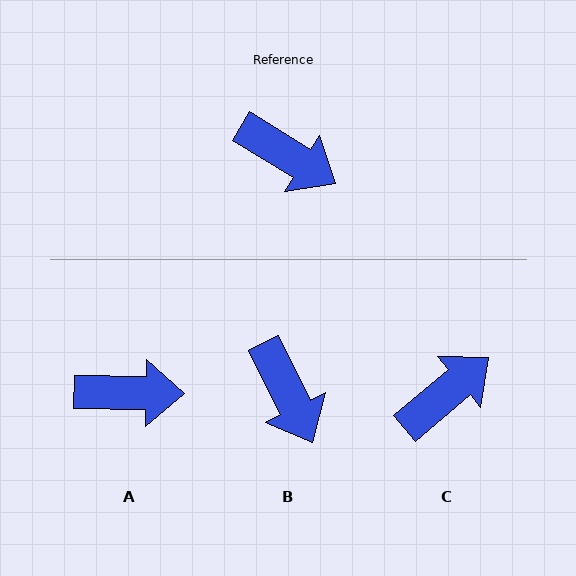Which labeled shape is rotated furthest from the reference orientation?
C, about 72 degrees away.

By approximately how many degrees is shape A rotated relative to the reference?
Approximately 31 degrees counter-clockwise.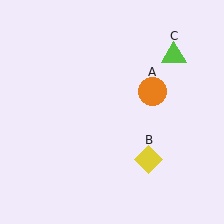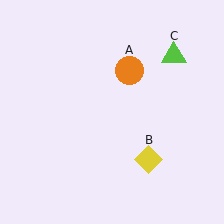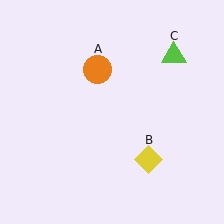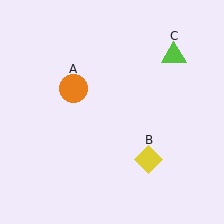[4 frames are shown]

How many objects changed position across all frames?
1 object changed position: orange circle (object A).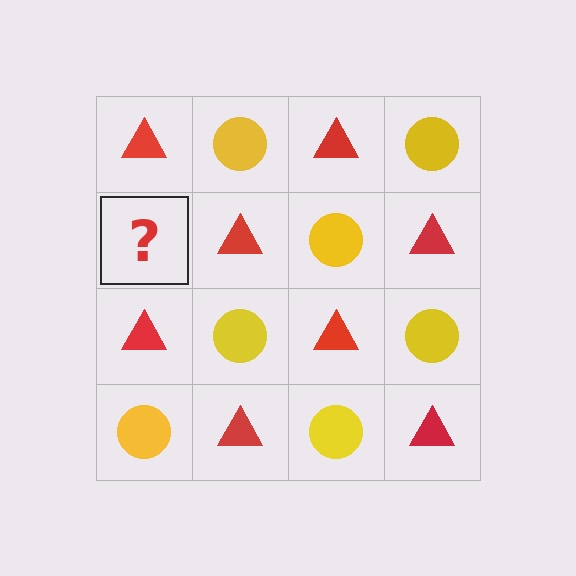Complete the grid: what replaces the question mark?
The question mark should be replaced with a yellow circle.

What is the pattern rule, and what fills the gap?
The rule is that it alternates red triangle and yellow circle in a checkerboard pattern. The gap should be filled with a yellow circle.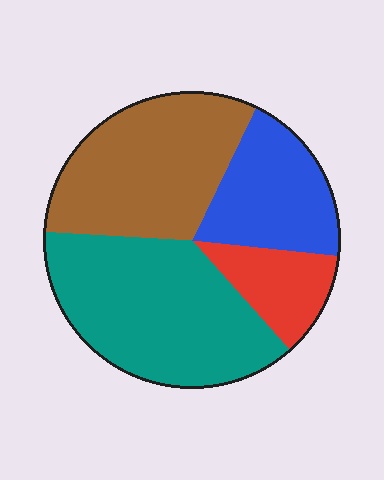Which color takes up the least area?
Red, at roughly 10%.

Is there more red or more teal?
Teal.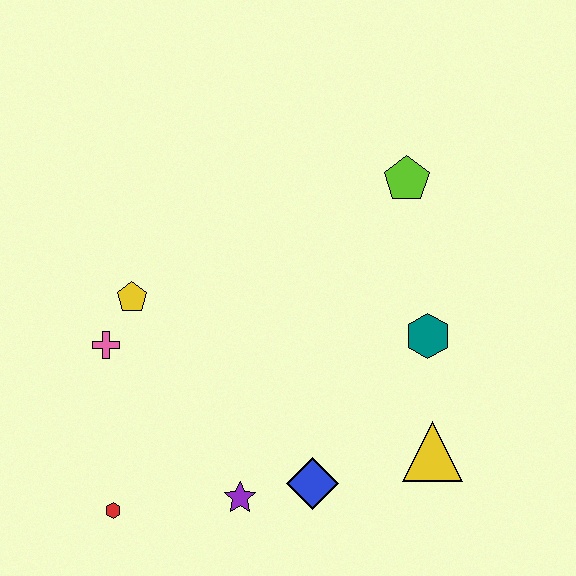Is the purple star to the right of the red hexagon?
Yes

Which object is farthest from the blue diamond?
The lime pentagon is farthest from the blue diamond.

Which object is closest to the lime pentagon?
The teal hexagon is closest to the lime pentagon.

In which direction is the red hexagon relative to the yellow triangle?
The red hexagon is to the left of the yellow triangle.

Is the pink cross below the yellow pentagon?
Yes